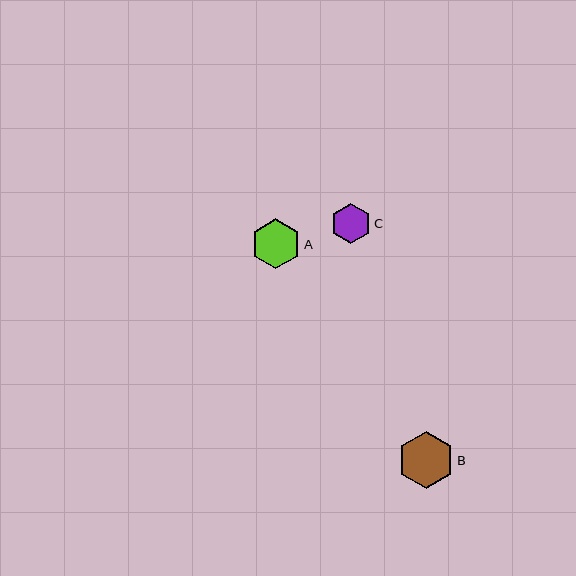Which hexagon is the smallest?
Hexagon C is the smallest with a size of approximately 40 pixels.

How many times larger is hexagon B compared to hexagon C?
Hexagon B is approximately 1.4 times the size of hexagon C.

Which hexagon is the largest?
Hexagon B is the largest with a size of approximately 57 pixels.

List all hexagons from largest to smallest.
From largest to smallest: B, A, C.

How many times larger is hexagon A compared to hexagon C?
Hexagon A is approximately 1.2 times the size of hexagon C.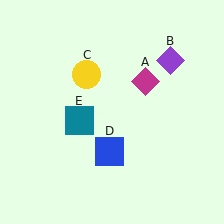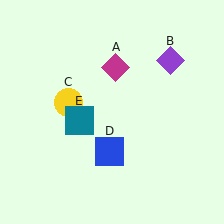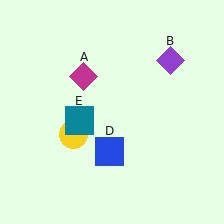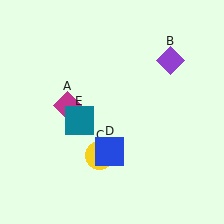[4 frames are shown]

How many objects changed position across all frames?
2 objects changed position: magenta diamond (object A), yellow circle (object C).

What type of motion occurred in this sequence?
The magenta diamond (object A), yellow circle (object C) rotated counterclockwise around the center of the scene.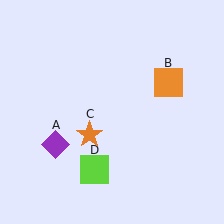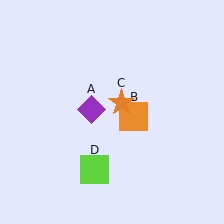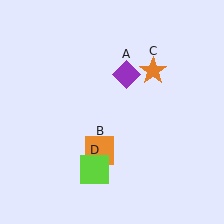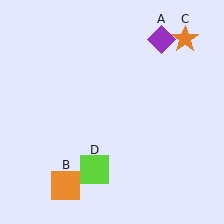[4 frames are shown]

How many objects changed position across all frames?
3 objects changed position: purple diamond (object A), orange square (object B), orange star (object C).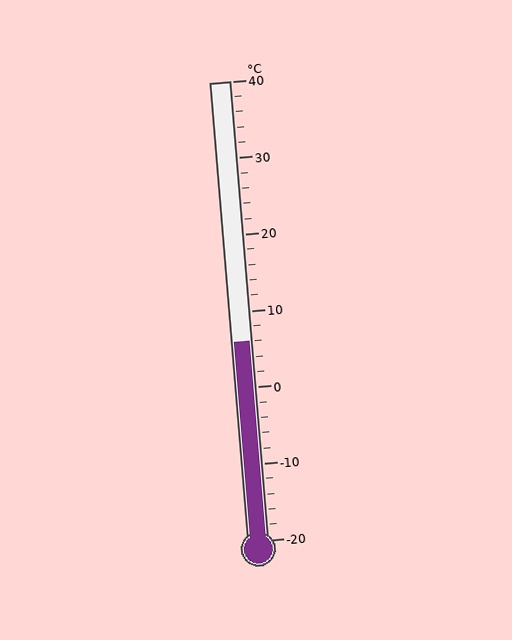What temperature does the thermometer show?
The thermometer shows approximately 6°C.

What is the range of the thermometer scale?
The thermometer scale ranges from -20°C to 40°C.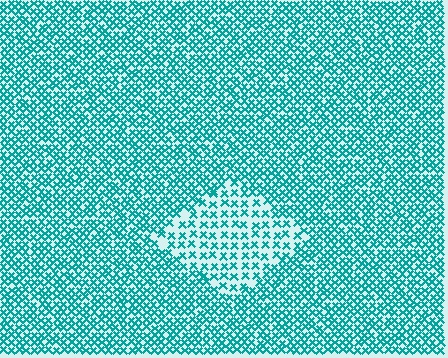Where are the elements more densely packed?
The elements are more densely packed outside the diamond boundary.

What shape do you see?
I see a diamond.